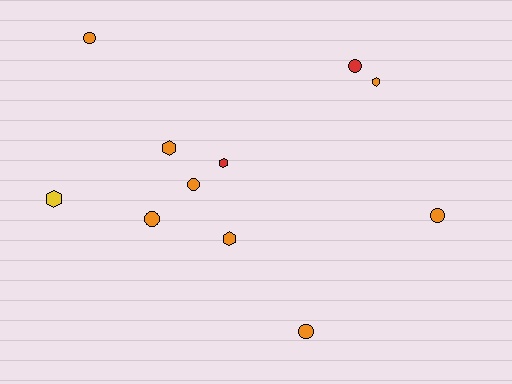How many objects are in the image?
There are 11 objects.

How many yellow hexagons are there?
There is 1 yellow hexagon.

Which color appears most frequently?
Orange, with 8 objects.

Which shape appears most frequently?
Circle, with 6 objects.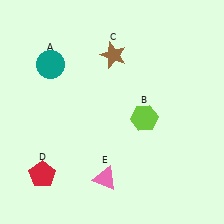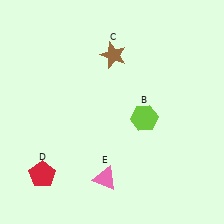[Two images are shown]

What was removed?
The teal circle (A) was removed in Image 2.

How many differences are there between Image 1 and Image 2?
There is 1 difference between the two images.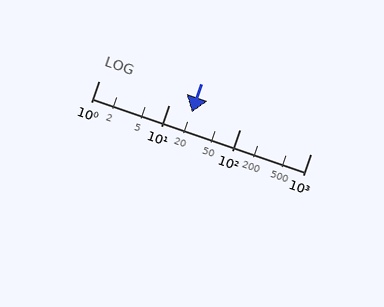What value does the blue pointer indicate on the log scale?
The pointer indicates approximately 21.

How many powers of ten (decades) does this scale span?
The scale spans 3 decades, from 1 to 1000.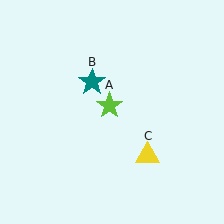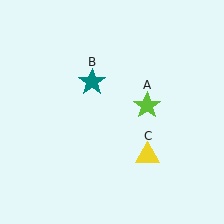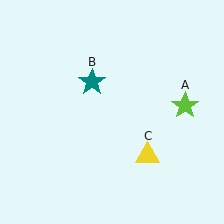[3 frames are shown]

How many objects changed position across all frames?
1 object changed position: lime star (object A).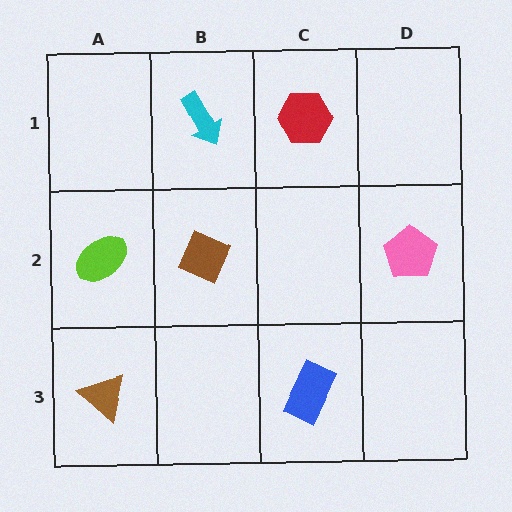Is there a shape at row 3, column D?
No, that cell is empty.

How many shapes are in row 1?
2 shapes.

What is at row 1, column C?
A red hexagon.